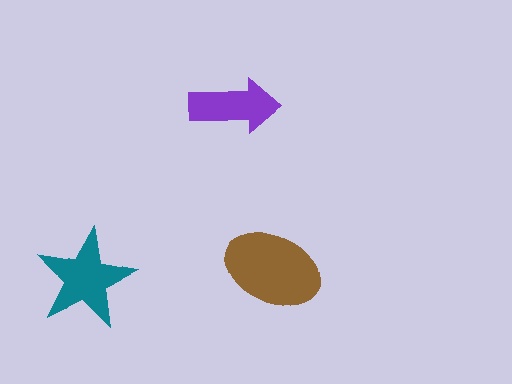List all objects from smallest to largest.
The purple arrow, the teal star, the brown ellipse.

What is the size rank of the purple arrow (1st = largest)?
3rd.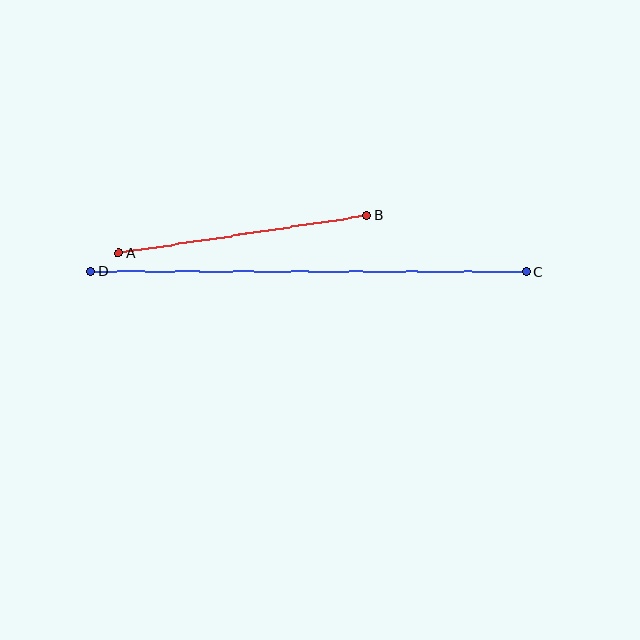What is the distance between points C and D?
The distance is approximately 436 pixels.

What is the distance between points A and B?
The distance is approximately 251 pixels.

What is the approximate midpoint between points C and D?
The midpoint is at approximately (309, 272) pixels.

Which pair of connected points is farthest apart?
Points C and D are farthest apart.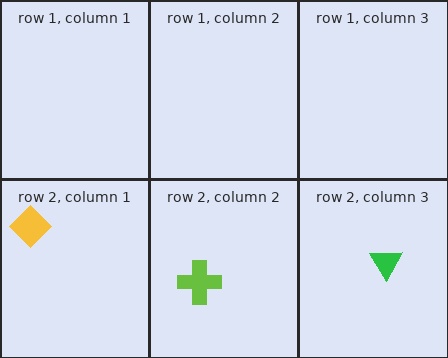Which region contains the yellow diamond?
The row 2, column 1 region.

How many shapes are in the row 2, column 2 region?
1.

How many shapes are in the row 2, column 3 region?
1.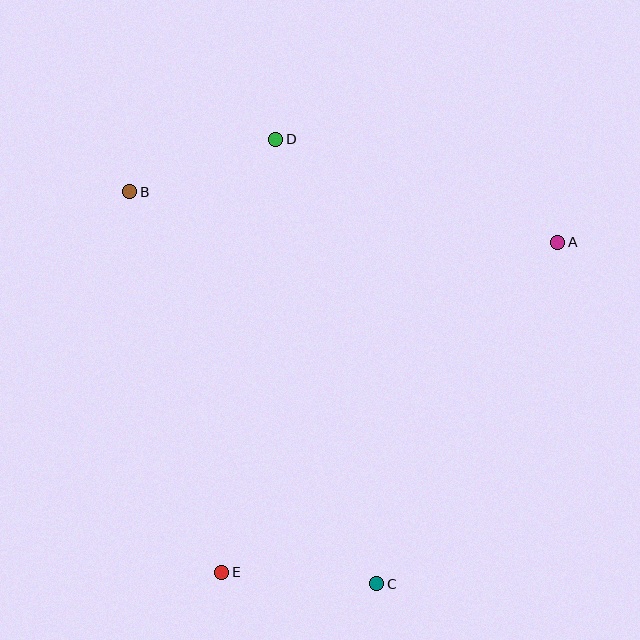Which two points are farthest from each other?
Points A and E are farthest from each other.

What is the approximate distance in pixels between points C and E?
The distance between C and E is approximately 155 pixels.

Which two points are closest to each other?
Points B and D are closest to each other.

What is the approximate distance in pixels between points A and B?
The distance between A and B is approximately 431 pixels.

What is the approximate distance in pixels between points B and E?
The distance between B and E is approximately 391 pixels.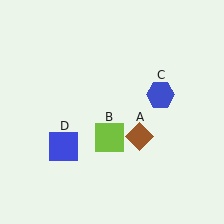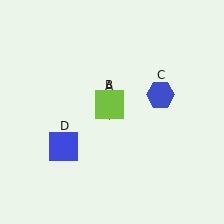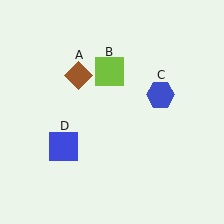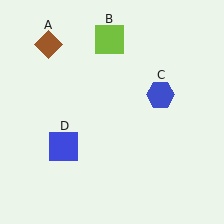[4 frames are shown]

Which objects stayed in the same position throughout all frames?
Blue hexagon (object C) and blue square (object D) remained stationary.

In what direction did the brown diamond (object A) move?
The brown diamond (object A) moved up and to the left.